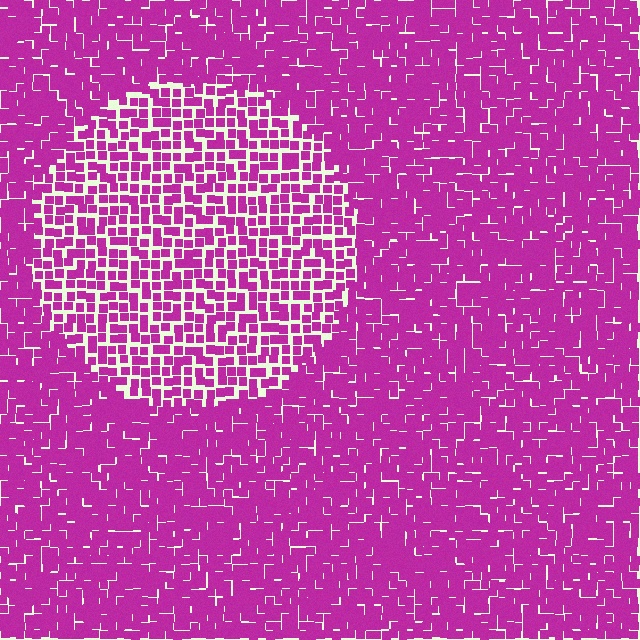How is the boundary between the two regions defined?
The boundary is defined by a change in element density (approximately 1.7x ratio). All elements are the same color, size, and shape.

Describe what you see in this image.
The image contains small magenta elements arranged at two different densities. A circle-shaped region is visible where the elements are less densely packed than the surrounding area.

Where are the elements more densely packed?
The elements are more densely packed outside the circle boundary.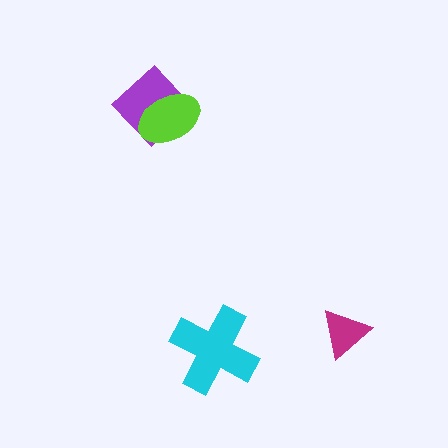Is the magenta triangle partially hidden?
No, no other shape covers it.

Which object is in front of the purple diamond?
The lime ellipse is in front of the purple diamond.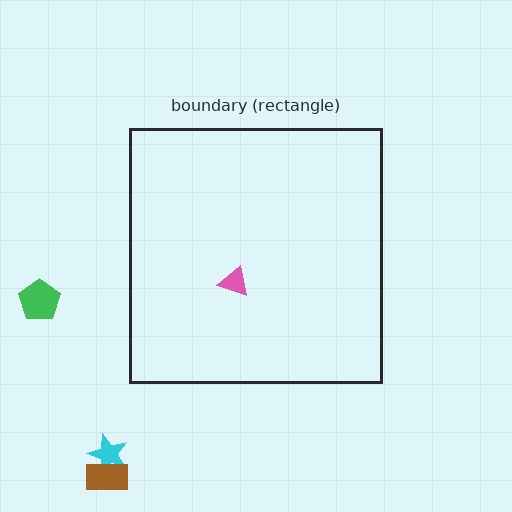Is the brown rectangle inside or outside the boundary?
Outside.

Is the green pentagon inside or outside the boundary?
Outside.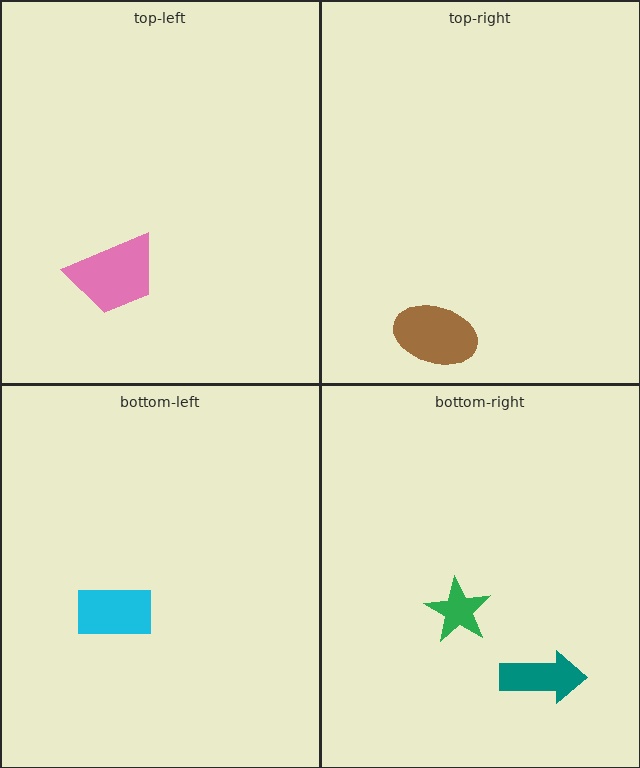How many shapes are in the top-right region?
1.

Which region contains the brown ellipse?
The top-right region.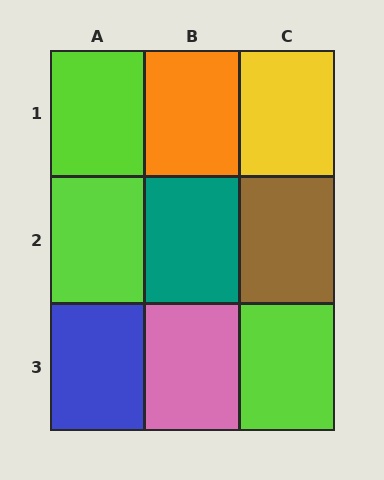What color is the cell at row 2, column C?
Brown.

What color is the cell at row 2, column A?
Lime.